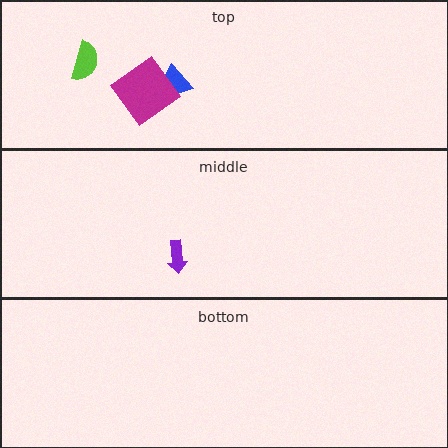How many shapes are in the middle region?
1.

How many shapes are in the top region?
3.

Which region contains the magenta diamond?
The top region.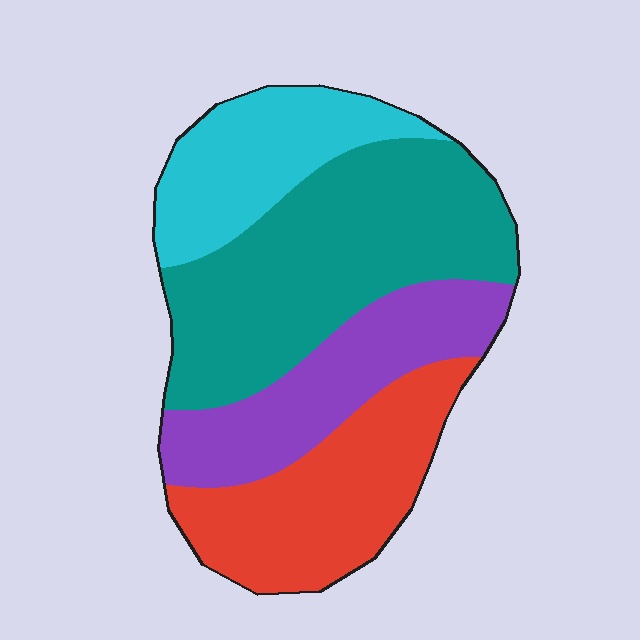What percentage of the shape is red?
Red covers 24% of the shape.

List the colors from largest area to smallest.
From largest to smallest: teal, red, purple, cyan.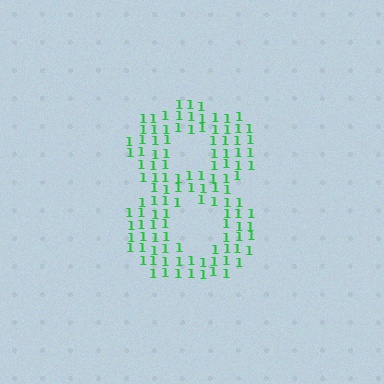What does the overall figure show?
The overall figure shows the digit 8.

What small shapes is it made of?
It is made of small digit 1's.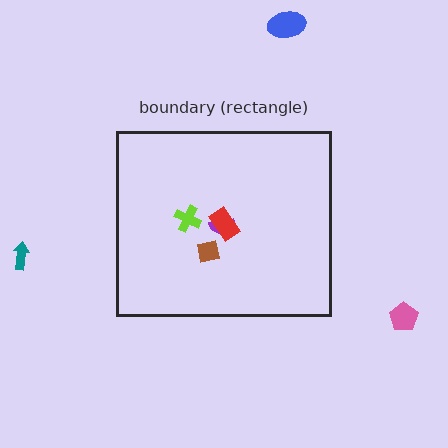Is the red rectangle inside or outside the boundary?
Inside.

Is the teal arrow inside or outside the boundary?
Outside.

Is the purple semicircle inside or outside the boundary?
Inside.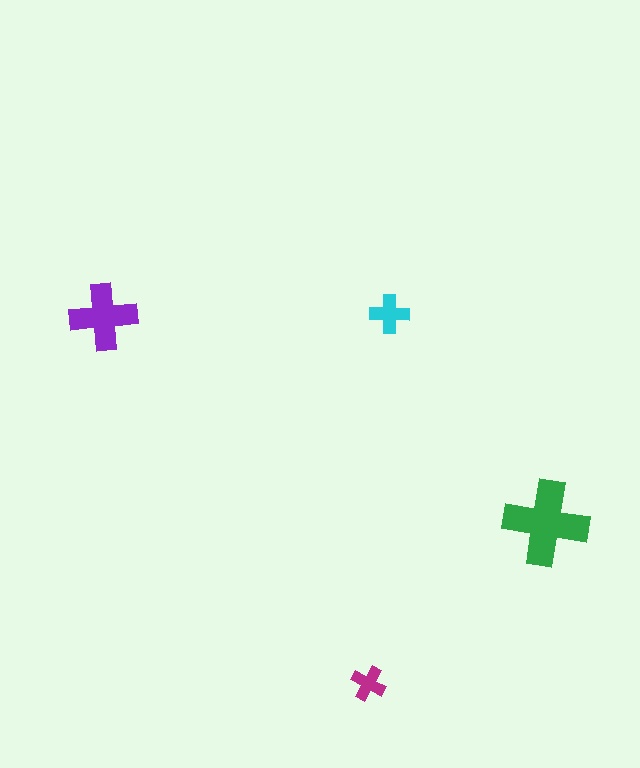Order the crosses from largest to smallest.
the green one, the purple one, the cyan one, the magenta one.